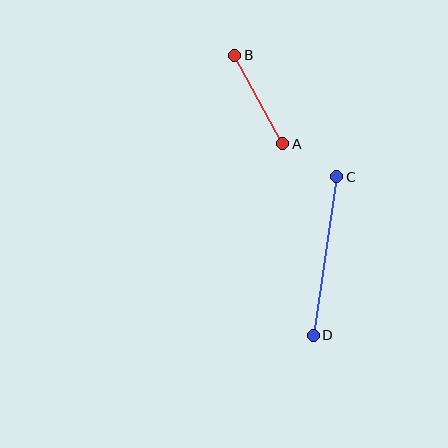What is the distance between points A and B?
The distance is approximately 101 pixels.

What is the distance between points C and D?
The distance is approximately 160 pixels.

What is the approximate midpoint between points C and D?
The midpoint is at approximately (325, 256) pixels.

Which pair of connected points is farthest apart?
Points C and D are farthest apart.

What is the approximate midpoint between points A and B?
The midpoint is at approximately (259, 99) pixels.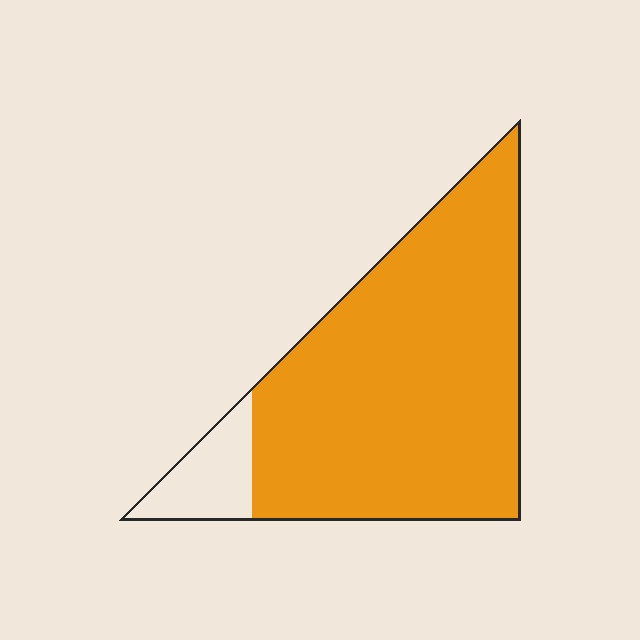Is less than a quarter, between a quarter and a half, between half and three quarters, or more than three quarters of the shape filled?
More than three quarters.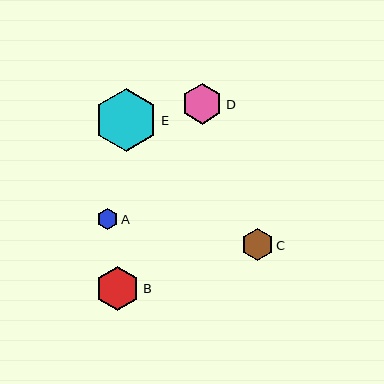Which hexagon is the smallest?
Hexagon A is the smallest with a size of approximately 21 pixels.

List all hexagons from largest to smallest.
From largest to smallest: E, B, D, C, A.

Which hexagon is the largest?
Hexagon E is the largest with a size of approximately 63 pixels.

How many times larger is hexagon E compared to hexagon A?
Hexagon E is approximately 3.0 times the size of hexagon A.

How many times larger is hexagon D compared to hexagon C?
Hexagon D is approximately 1.3 times the size of hexagon C.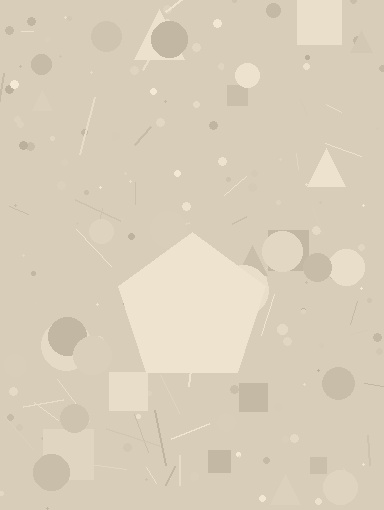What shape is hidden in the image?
A pentagon is hidden in the image.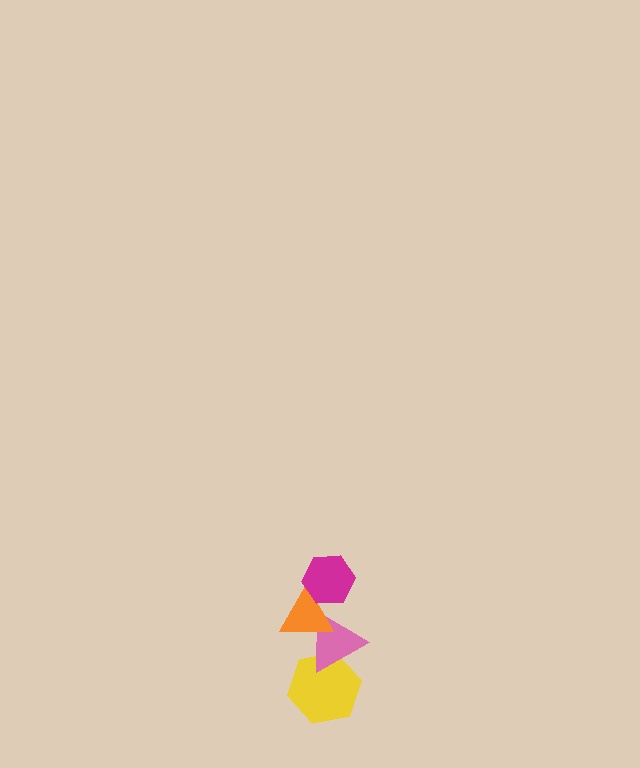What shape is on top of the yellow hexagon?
The pink triangle is on top of the yellow hexagon.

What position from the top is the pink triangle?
The pink triangle is 3rd from the top.